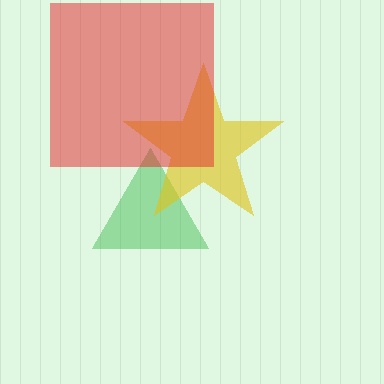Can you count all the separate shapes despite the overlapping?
Yes, there are 3 separate shapes.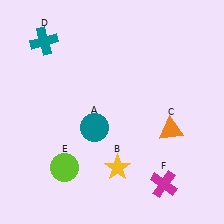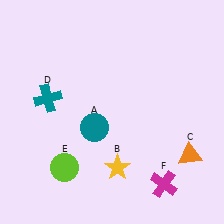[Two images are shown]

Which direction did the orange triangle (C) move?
The orange triangle (C) moved down.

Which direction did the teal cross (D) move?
The teal cross (D) moved down.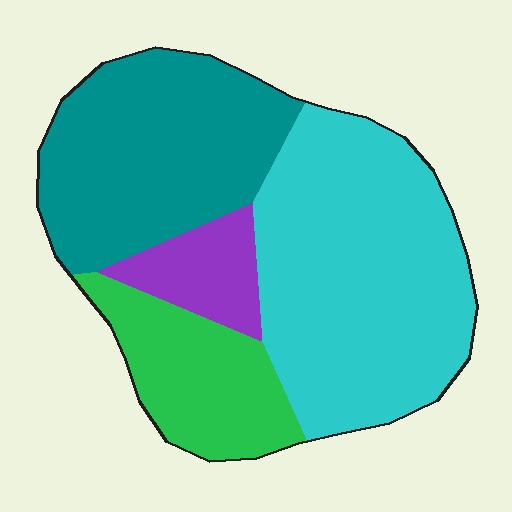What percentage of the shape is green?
Green takes up less than a quarter of the shape.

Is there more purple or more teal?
Teal.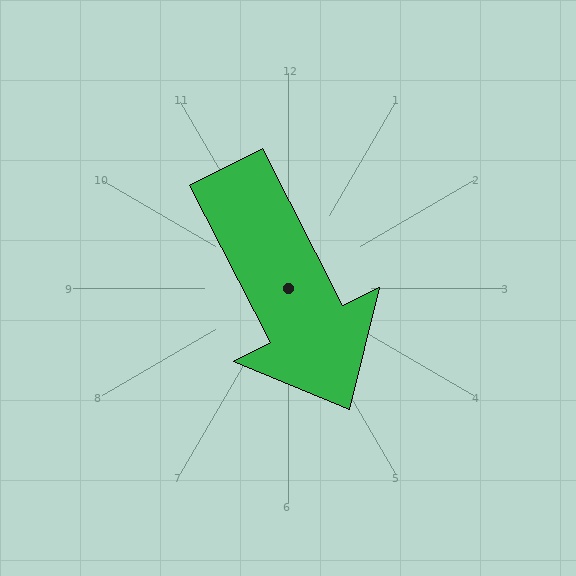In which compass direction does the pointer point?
Southeast.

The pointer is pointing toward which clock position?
Roughly 5 o'clock.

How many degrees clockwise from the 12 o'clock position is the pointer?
Approximately 153 degrees.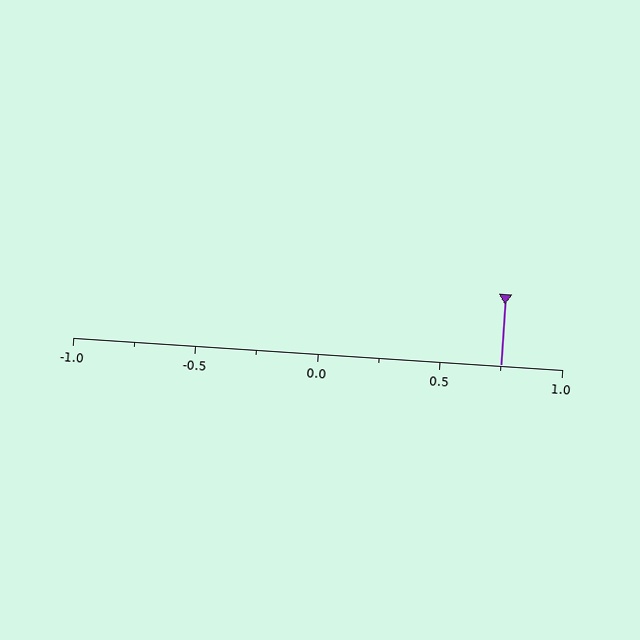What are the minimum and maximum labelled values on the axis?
The axis runs from -1.0 to 1.0.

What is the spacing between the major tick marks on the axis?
The major ticks are spaced 0.5 apart.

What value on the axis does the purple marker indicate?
The marker indicates approximately 0.75.